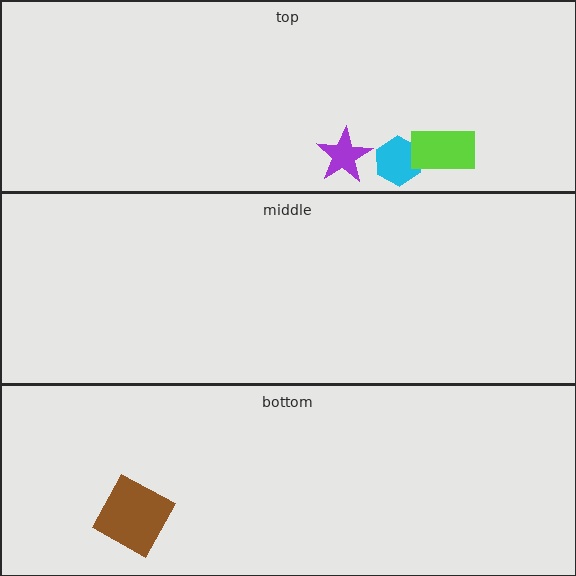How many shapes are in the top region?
3.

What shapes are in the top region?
The cyan hexagon, the purple star, the lime rectangle.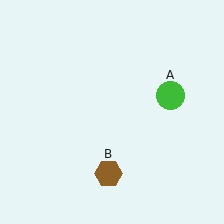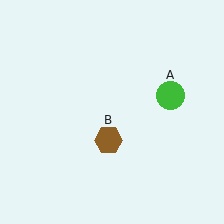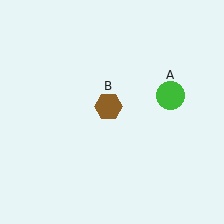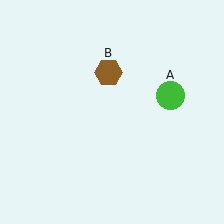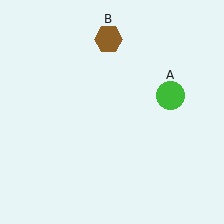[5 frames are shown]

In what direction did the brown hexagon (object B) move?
The brown hexagon (object B) moved up.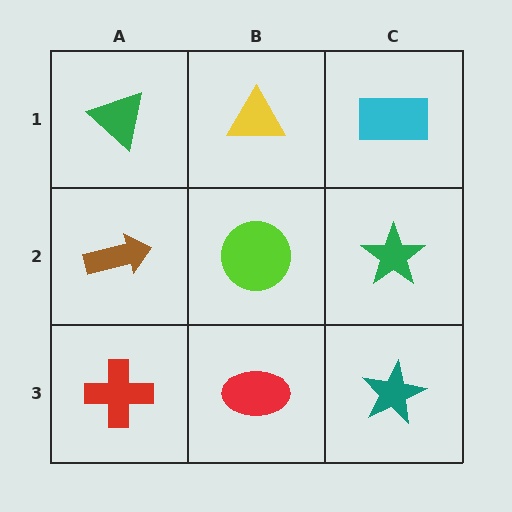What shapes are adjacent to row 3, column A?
A brown arrow (row 2, column A), a red ellipse (row 3, column B).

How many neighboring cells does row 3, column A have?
2.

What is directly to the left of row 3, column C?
A red ellipse.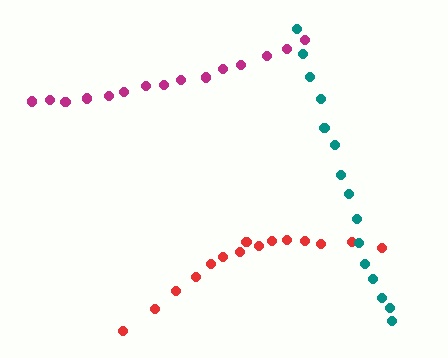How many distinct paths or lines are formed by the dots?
There are 3 distinct paths.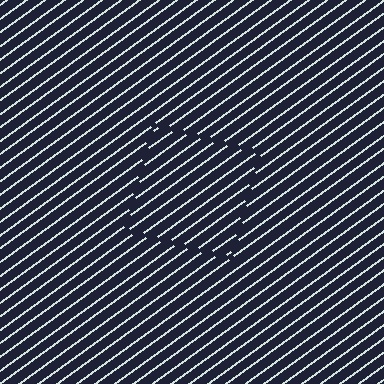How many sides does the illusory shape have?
4 sides — the line-ends trace a square.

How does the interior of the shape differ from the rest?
The interior of the shape contains the same grating, shifted by half a period — the contour is defined by the phase discontinuity where line-ends from the inner and outer gratings abut.